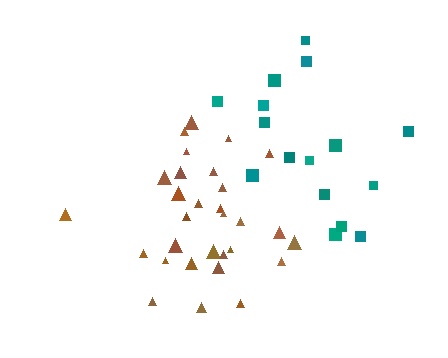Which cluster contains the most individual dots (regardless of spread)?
Brown (30).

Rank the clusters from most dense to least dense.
brown, teal.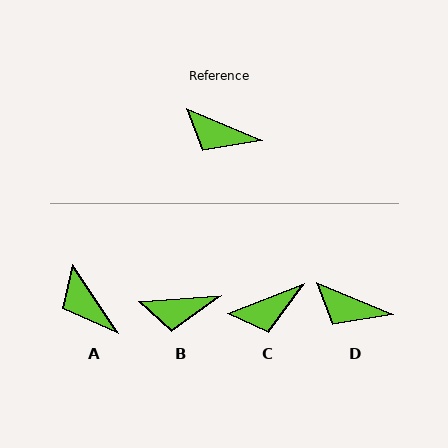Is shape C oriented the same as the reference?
No, it is off by about 44 degrees.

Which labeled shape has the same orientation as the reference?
D.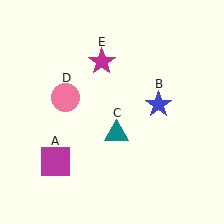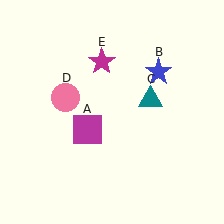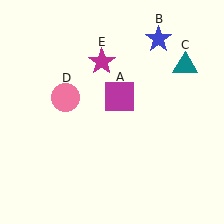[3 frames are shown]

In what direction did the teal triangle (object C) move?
The teal triangle (object C) moved up and to the right.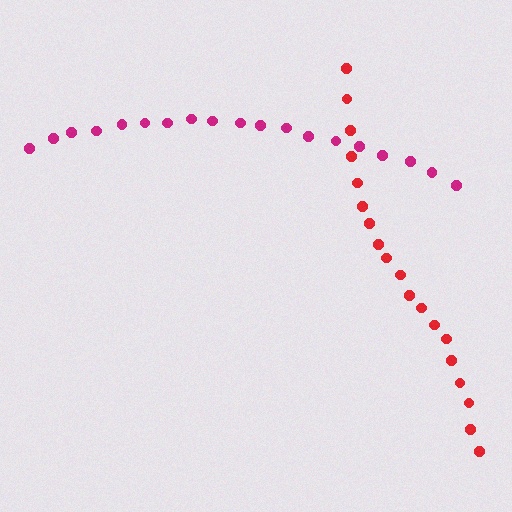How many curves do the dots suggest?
There are 2 distinct paths.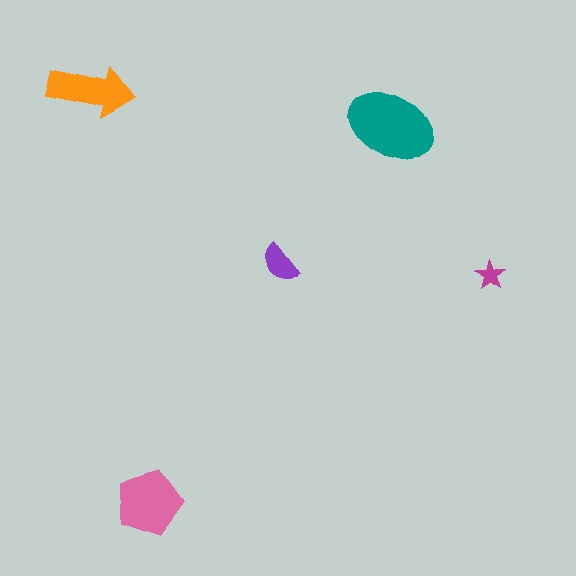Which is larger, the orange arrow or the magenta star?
The orange arrow.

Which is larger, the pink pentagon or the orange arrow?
The pink pentagon.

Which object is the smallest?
The magenta star.